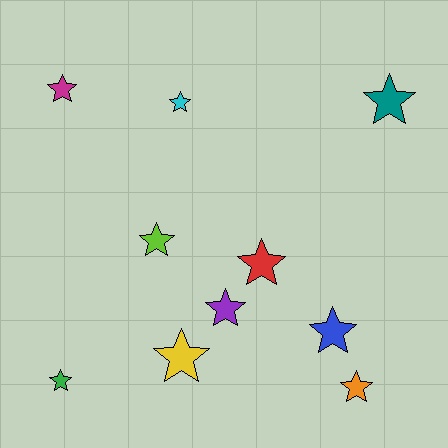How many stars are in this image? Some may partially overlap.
There are 10 stars.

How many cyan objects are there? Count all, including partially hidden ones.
There is 1 cyan object.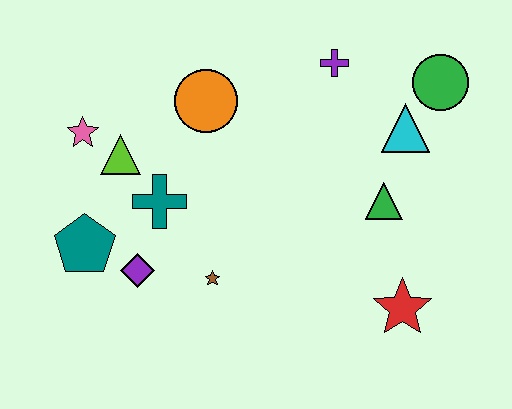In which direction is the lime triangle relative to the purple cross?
The lime triangle is to the left of the purple cross.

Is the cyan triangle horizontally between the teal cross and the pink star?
No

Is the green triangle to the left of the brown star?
No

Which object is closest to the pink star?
The lime triangle is closest to the pink star.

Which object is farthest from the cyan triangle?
The teal pentagon is farthest from the cyan triangle.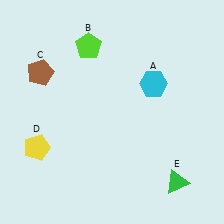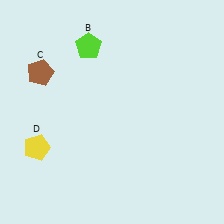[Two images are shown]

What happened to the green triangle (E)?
The green triangle (E) was removed in Image 2. It was in the bottom-right area of Image 1.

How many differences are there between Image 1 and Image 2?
There are 2 differences between the two images.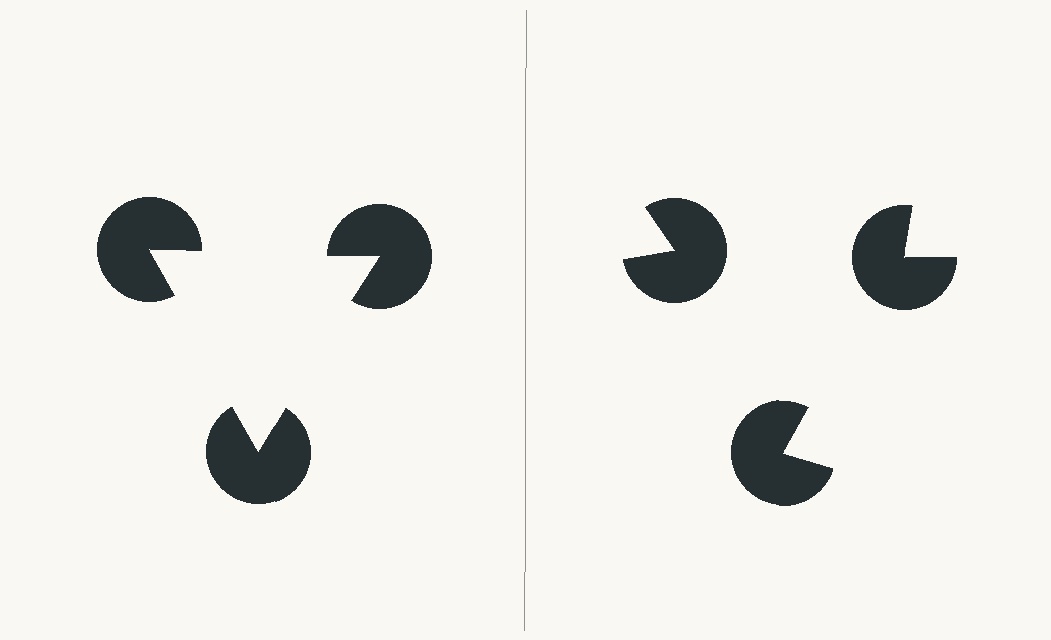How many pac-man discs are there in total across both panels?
6 — 3 on each side.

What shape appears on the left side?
An illusory triangle.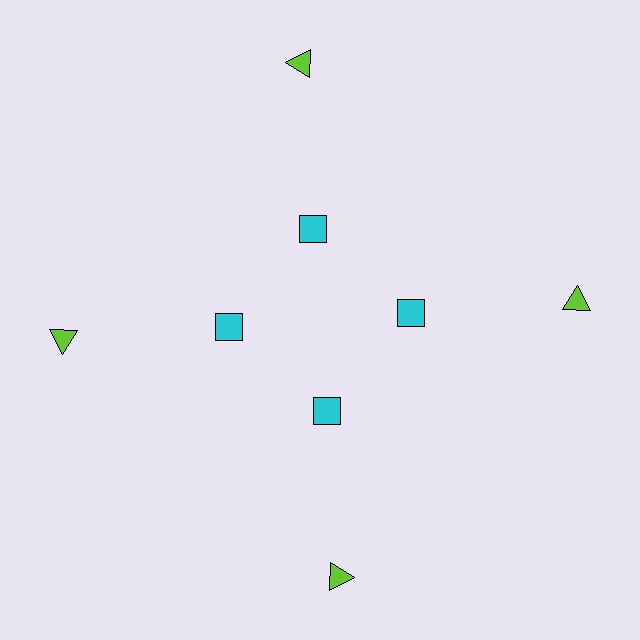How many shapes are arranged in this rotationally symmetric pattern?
There are 8 shapes, arranged in 4 groups of 2.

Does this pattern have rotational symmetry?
Yes, this pattern has 4-fold rotational symmetry. It looks the same after rotating 90 degrees around the center.